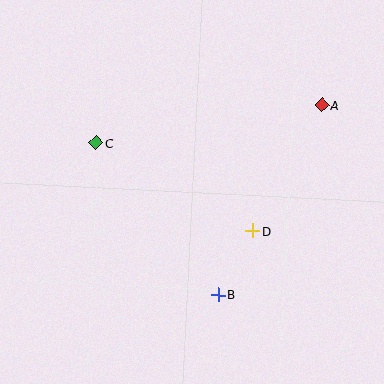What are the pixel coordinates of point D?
Point D is at (253, 231).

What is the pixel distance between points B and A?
The distance between B and A is 216 pixels.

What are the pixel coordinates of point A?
Point A is at (322, 105).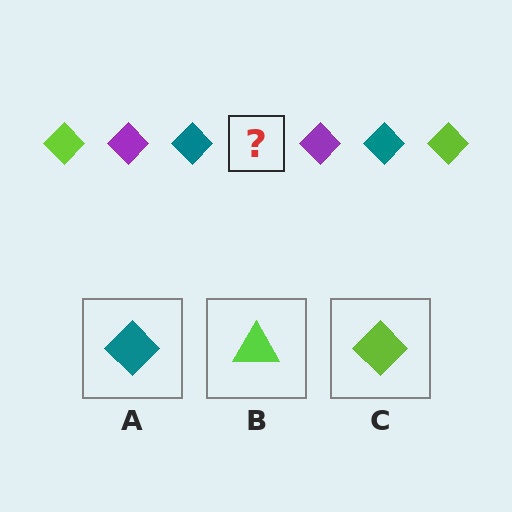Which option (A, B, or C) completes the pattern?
C.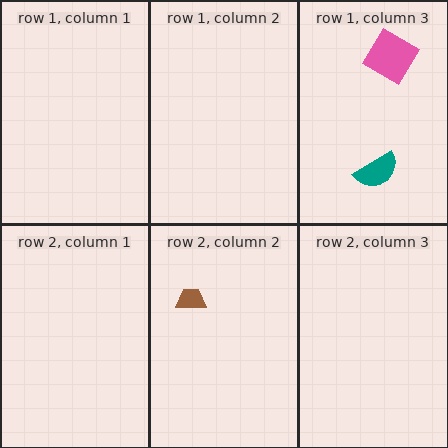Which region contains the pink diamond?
The row 1, column 3 region.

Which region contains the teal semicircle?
The row 1, column 3 region.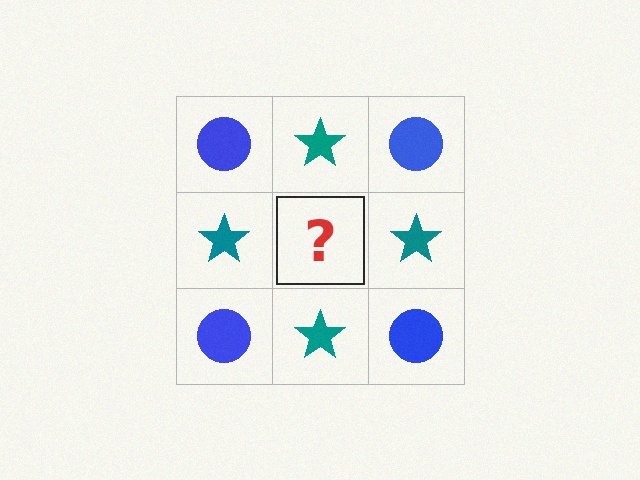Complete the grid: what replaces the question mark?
The question mark should be replaced with a blue circle.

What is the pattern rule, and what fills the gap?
The rule is that it alternates blue circle and teal star in a checkerboard pattern. The gap should be filled with a blue circle.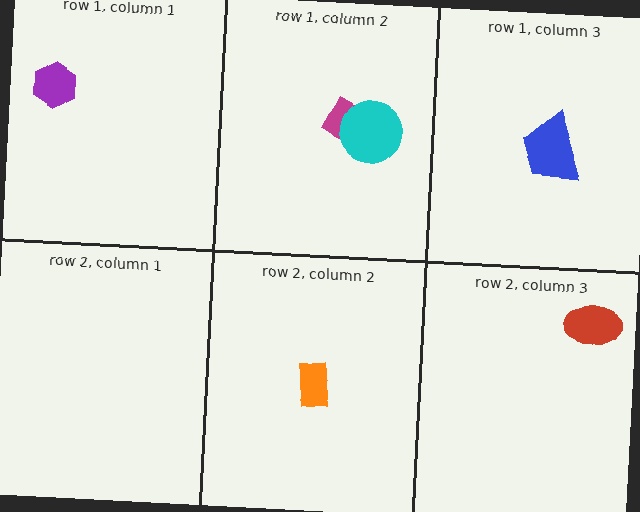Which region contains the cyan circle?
The row 1, column 2 region.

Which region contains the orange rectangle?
The row 2, column 2 region.